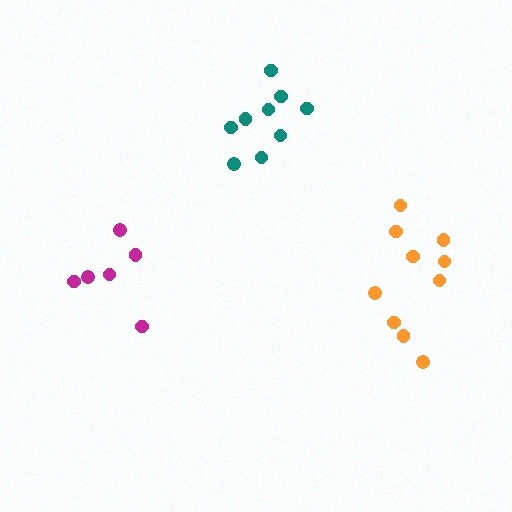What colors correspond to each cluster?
The clusters are colored: teal, orange, magenta.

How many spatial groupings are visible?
There are 3 spatial groupings.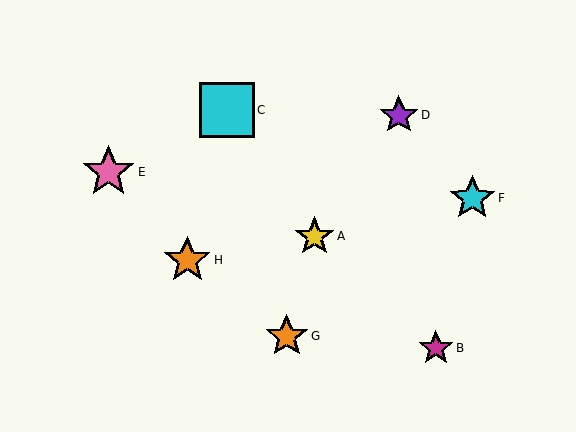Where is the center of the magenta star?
The center of the magenta star is at (436, 348).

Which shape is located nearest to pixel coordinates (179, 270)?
The orange star (labeled H) at (187, 260) is nearest to that location.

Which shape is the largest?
The cyan square (labeled C) is the largest.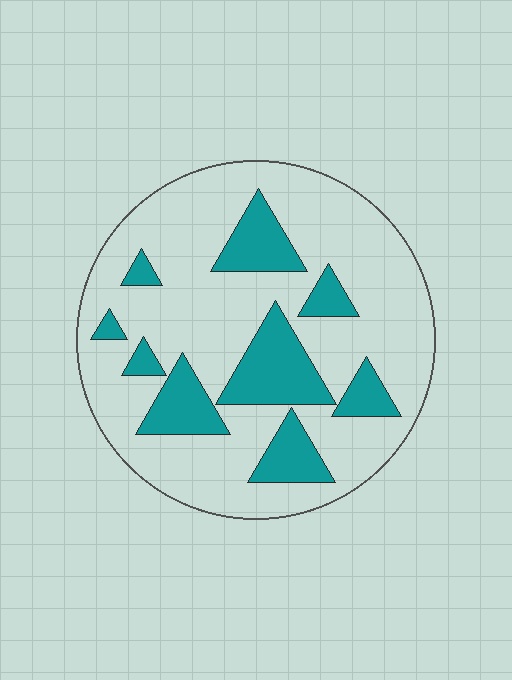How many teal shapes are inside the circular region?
9.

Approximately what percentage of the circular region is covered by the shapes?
Approximately 25%.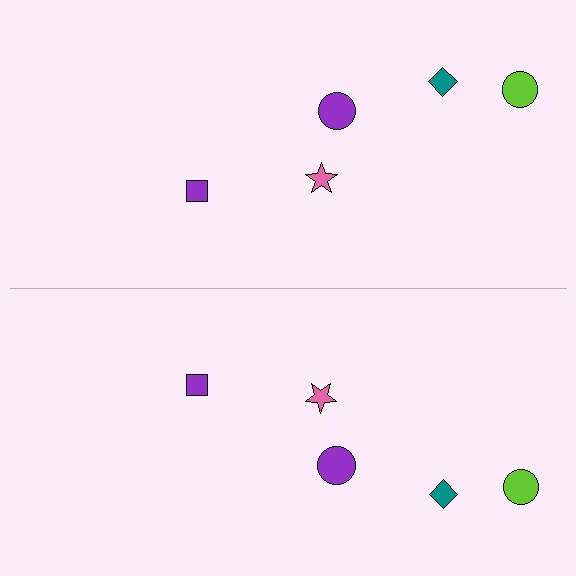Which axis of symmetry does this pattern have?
The pattern has a horizontal axis of symmetry running through the center of the image.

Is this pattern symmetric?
Yes, this pattern has bilateral (reflection) symmetry.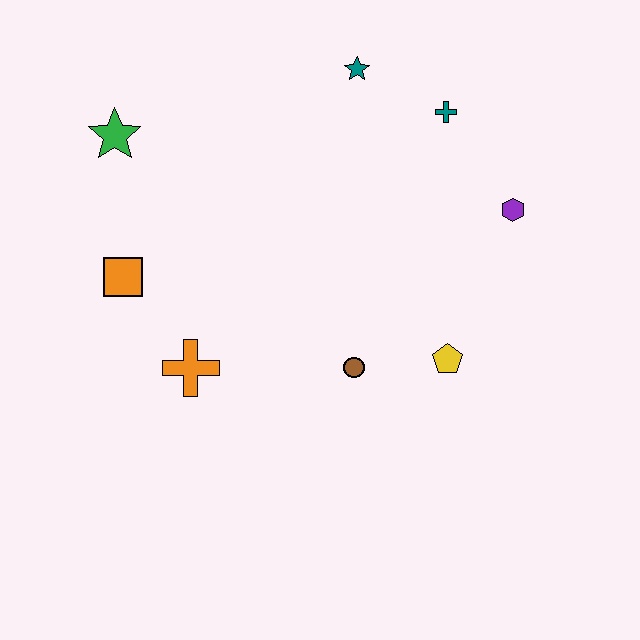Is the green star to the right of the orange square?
No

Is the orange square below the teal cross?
Yes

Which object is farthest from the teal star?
The orange cross is farthest from the teal star.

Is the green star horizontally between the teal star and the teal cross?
No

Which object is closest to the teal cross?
The teal star is closest to the teal cross.